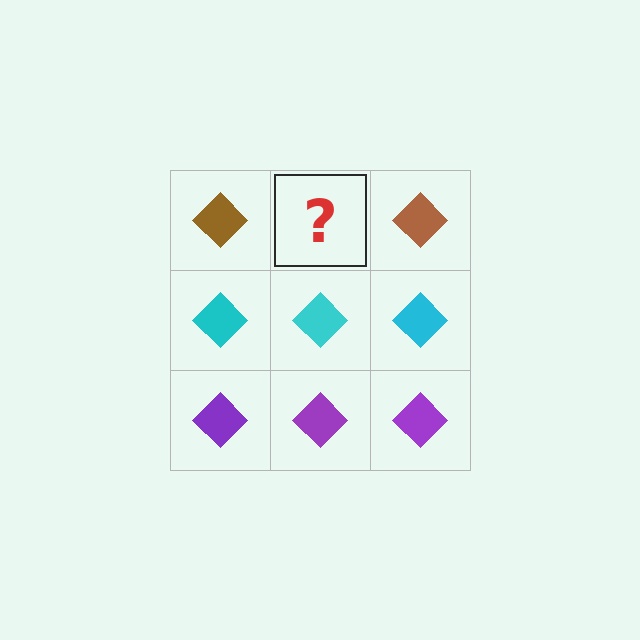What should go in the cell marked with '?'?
The missing cell should contain a brown diamond.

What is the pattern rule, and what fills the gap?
The rule is that each row has a consistent color. The gap should be filled with a brown diamond.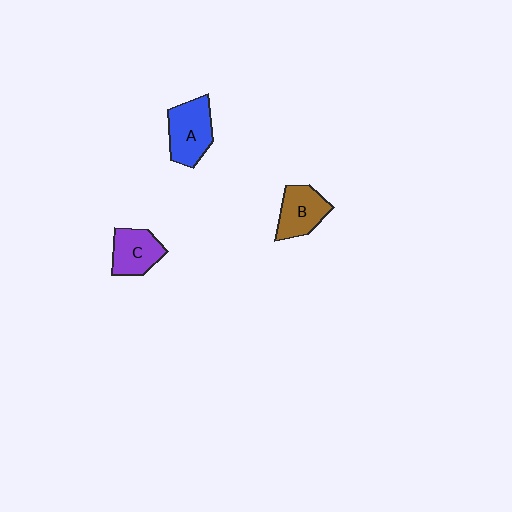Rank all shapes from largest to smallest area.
From largest to smallest: A (blue), B (brown), C (purple).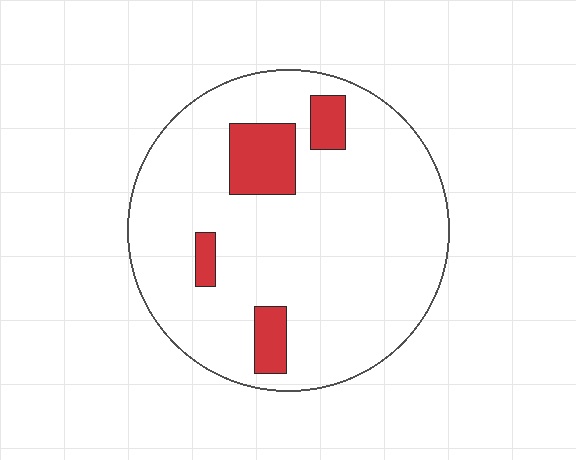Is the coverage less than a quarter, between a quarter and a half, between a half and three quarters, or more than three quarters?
Less than a quarter.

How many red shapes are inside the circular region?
4.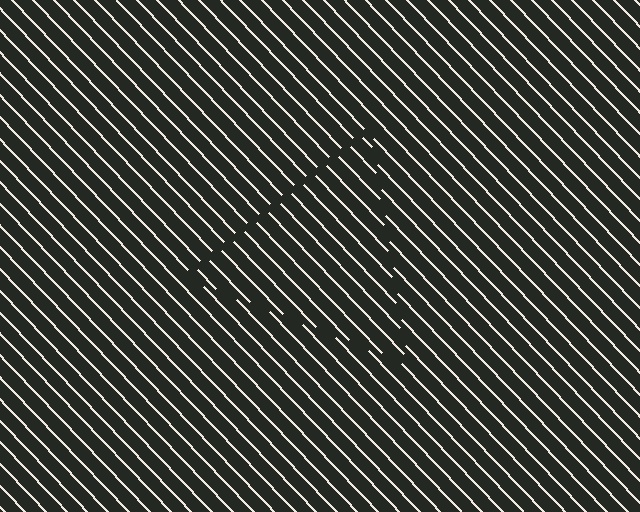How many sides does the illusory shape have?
3 sides — the line-ends trace a triangle.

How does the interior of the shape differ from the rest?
The interior of the shape contains the same grating, shifted by half a period — the contour is defined by the phase discontinuity where line-ends from the inner and outer gratings abut.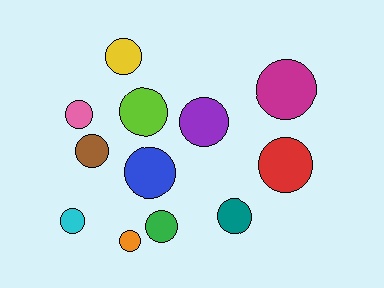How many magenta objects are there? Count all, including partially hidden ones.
There is 1 magenta object.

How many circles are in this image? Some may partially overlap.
There are 12 circles.